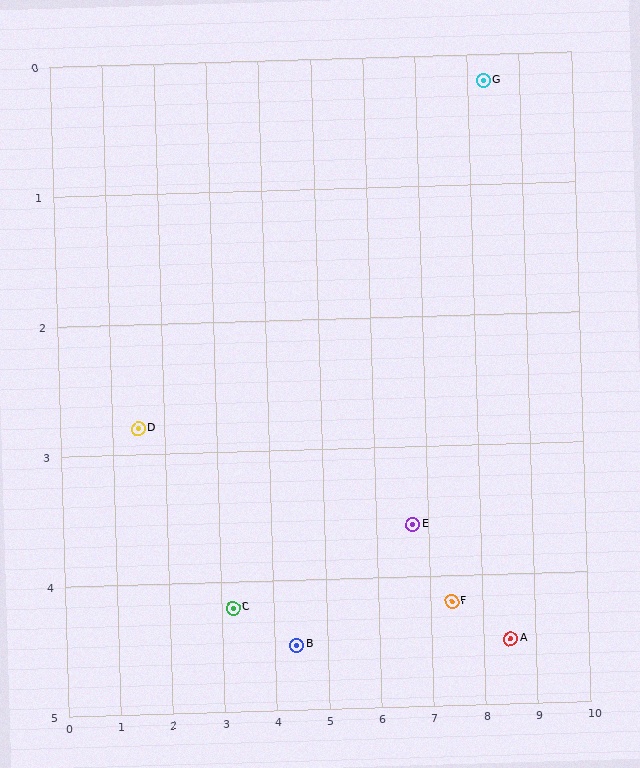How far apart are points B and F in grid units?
Points B and F are about 3.0 grid units apart.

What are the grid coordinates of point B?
Point B is at approximately (4.4, 4.5).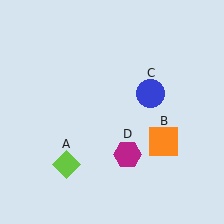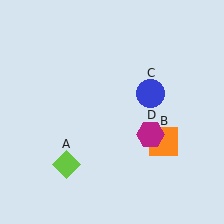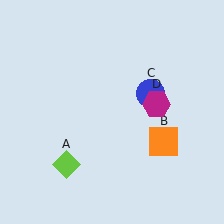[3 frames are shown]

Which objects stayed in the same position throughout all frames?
Lime diamond (object A) and orange square (object B) and blue circle (object C) remained stationary.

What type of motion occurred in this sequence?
The magenta hexagon (object D) rotated counterclockwise around the center of the scene.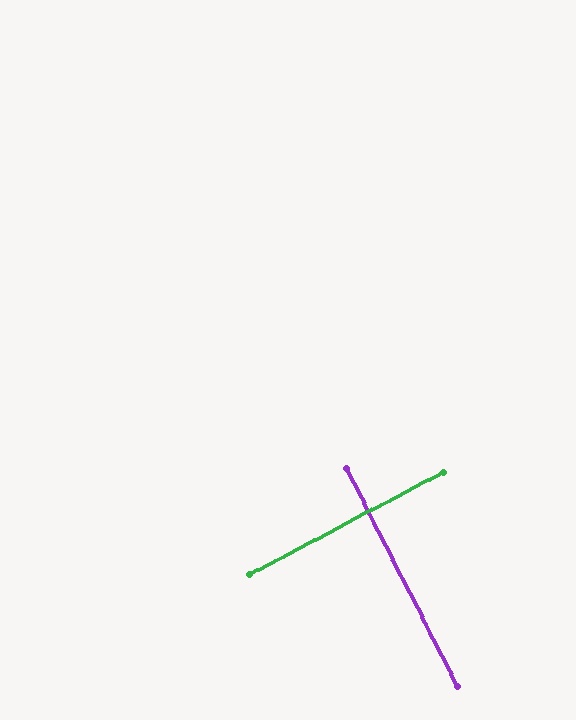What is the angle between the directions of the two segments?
Approximately 89 degrees.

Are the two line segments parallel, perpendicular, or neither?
Perpendicular — they meet at approximately 89°.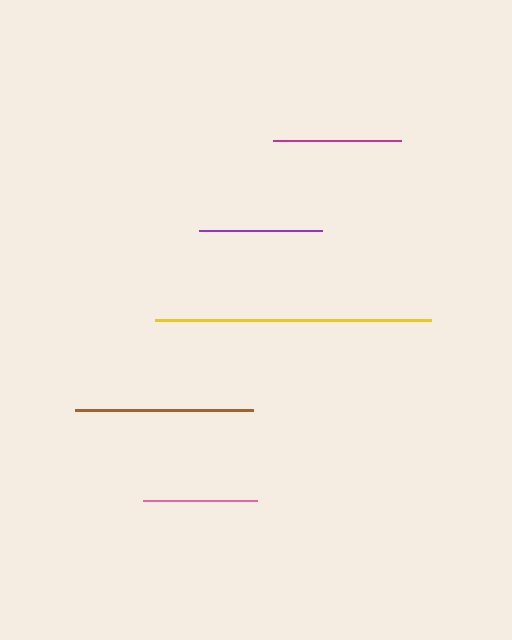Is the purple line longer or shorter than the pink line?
The purple line is longer than the pink line.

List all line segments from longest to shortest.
From longest to shortest: yellow, brown, magenta, purple, pink.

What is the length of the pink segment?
The pink segment is approximately 114 pixels long.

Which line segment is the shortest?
The pink line is the shortest at approximately 114 pixels.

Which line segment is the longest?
The yellow line is the longest at approximately 276 pixels.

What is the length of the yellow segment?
The yellow segment is approximately 276 pixels long.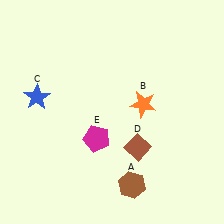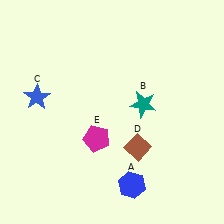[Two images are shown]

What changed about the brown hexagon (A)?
In Image 1, A is brown. In Image 2, it changed to blue.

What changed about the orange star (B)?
In Image 1, B is orange. In Image 2, it changed to teal.